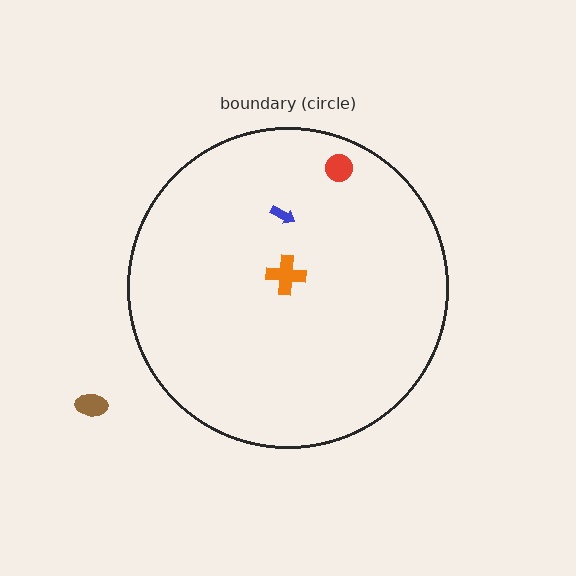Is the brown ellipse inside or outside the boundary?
Outside.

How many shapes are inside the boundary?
3 inside, 1 outside.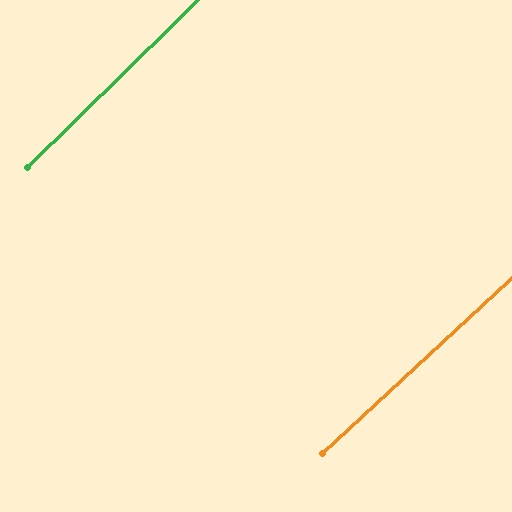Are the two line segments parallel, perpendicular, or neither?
Parallel — their directions differ by only 1.8°.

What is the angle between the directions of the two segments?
Approximately 2 degrees.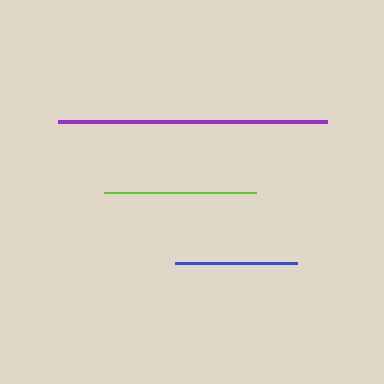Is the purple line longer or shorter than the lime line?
The purple line is longer than the lime line.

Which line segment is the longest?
The purple line is the longest at approximately 268 pixels.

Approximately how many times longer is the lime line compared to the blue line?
The lime line is approximately 1.2 times the length of the blue line.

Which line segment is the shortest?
The blue line is the shortest at approximately 122 pixels.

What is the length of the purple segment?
The purple segment is approximately 268 pixels long.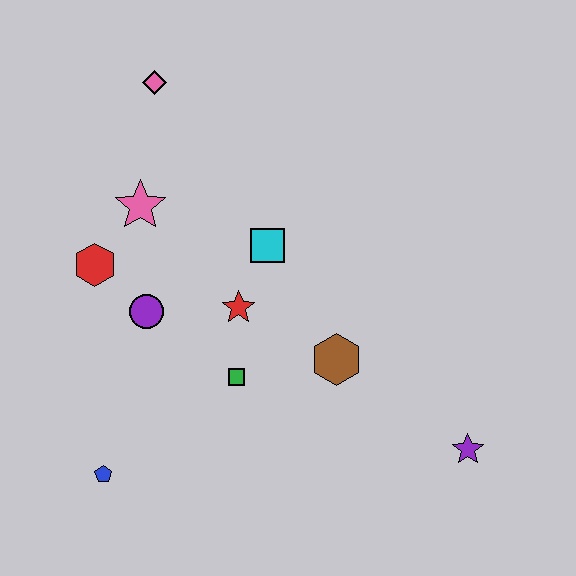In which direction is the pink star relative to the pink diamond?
The pink star is below the pink diamond.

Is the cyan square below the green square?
No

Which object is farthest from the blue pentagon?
The pink diamond is farthest from the blue pentagon.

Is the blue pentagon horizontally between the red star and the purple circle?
No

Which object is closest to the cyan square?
The red star is closest to the cyan square.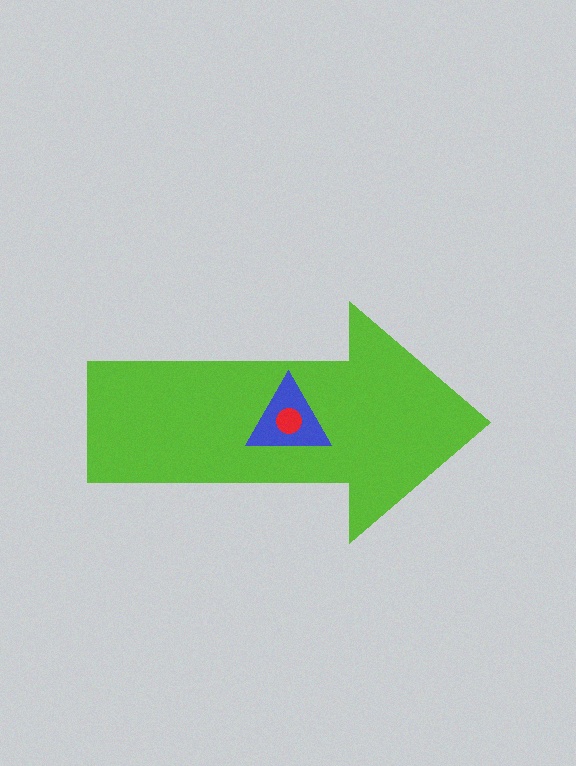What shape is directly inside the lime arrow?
The blue triangle.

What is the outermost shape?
The lime arrow.